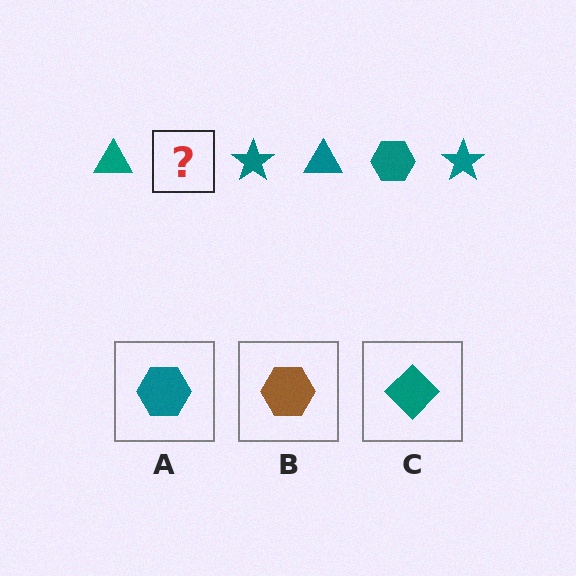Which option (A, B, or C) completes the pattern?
A.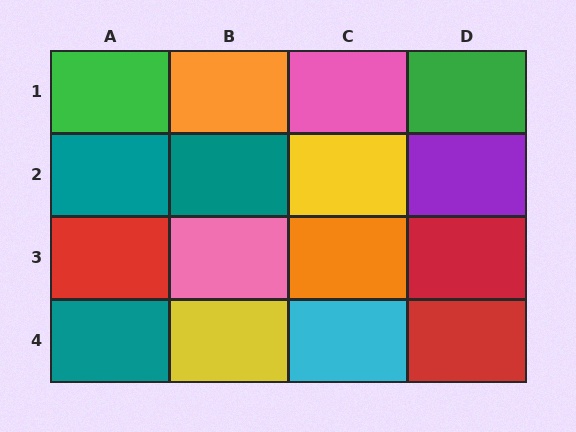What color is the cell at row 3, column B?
Pink.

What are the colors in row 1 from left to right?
Green, orange, pink, green.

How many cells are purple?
1 cell is purple.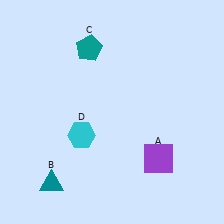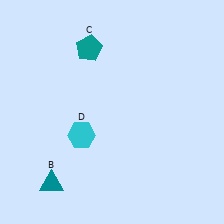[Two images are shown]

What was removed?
The purple square (A) was removed in Image 2.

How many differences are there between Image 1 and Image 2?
There is 1 difference between the two images.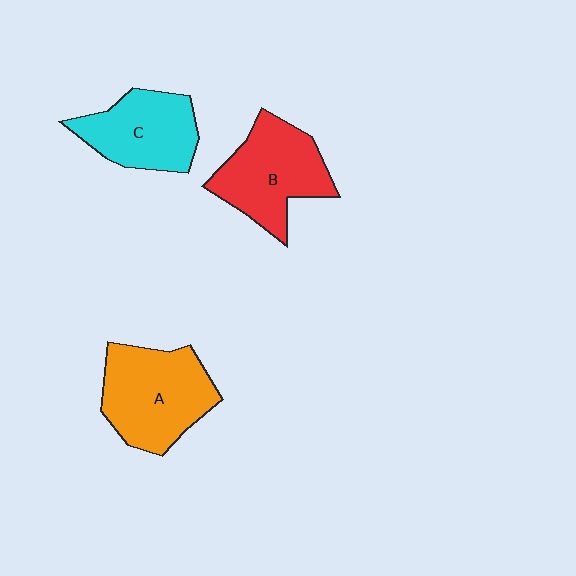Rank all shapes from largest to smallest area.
From largest to smallest: A (orange), B (red), C (cyan).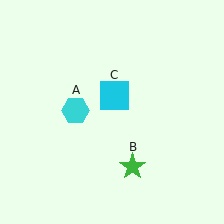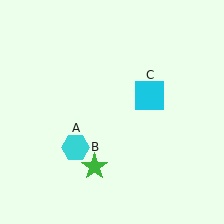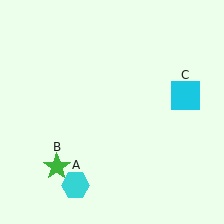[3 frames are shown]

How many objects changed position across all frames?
3 objects changed position: cyan hexagon (object A), green star (object B), cyan square (object C).